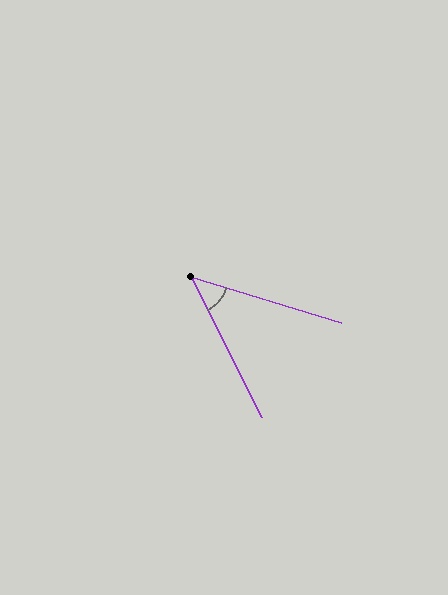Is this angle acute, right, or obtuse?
It is acute.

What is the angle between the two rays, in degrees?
Approximately 47 degrees.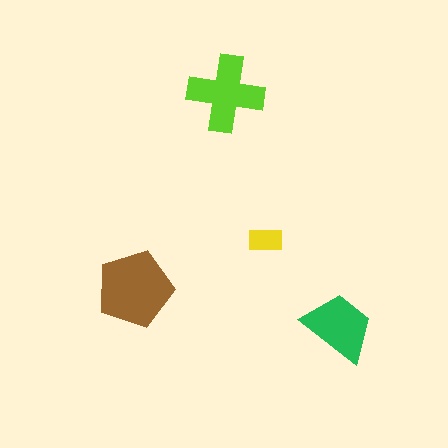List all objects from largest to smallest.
The brown pentagon, the lime cross, the green trapezoid, the yellow rectangle.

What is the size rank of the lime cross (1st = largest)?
2nd.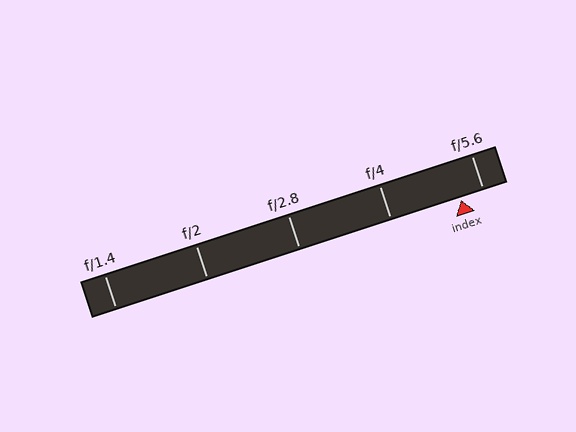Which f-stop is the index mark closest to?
The index mark is closest to f/5.6.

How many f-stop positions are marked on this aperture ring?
There are 5 f-stop positions marked.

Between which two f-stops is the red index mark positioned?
The index mark is between f/4 and f/5.6.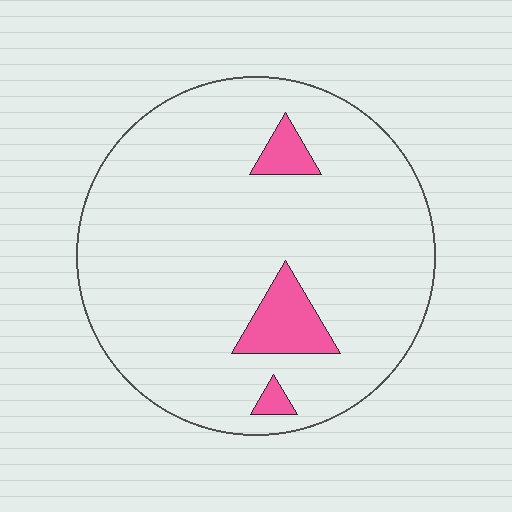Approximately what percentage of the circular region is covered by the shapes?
Approximately 10%.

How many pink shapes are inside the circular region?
3.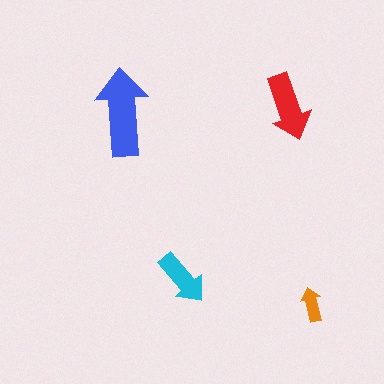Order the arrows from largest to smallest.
the blue one, the red one, the cyan one, the orange one.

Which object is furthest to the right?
The orange arrow is rightmost.